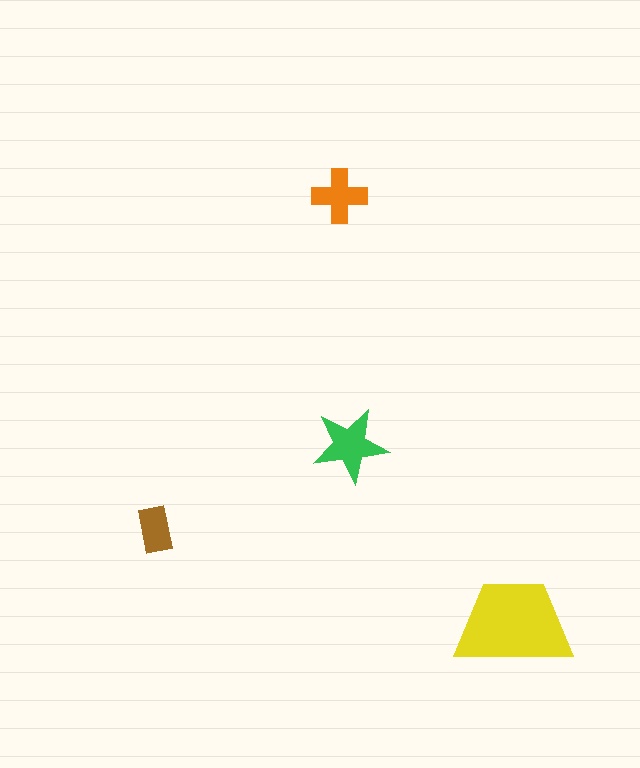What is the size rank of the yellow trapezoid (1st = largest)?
1st.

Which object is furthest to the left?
The brown rectangle is leftmost.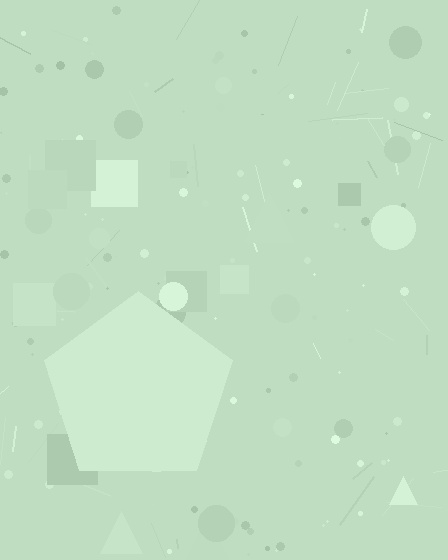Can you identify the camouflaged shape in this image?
The camouflaged shape is a pentagon.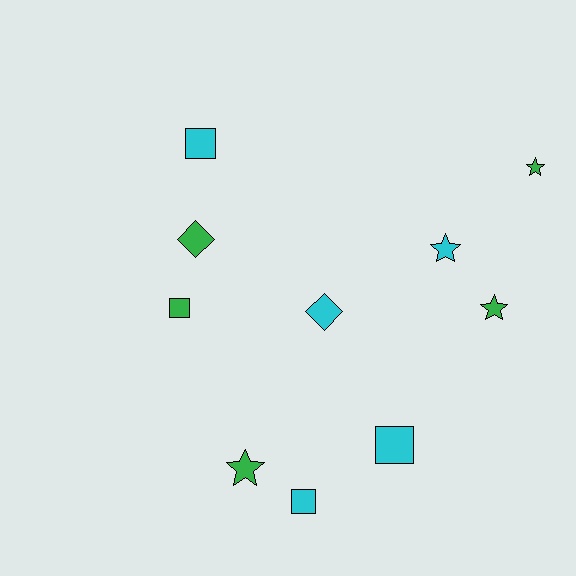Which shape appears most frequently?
Star, with 4 objects.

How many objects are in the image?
There are 10 objects.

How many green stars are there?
There are 3 green stars.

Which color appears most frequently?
Green, with 5 objects.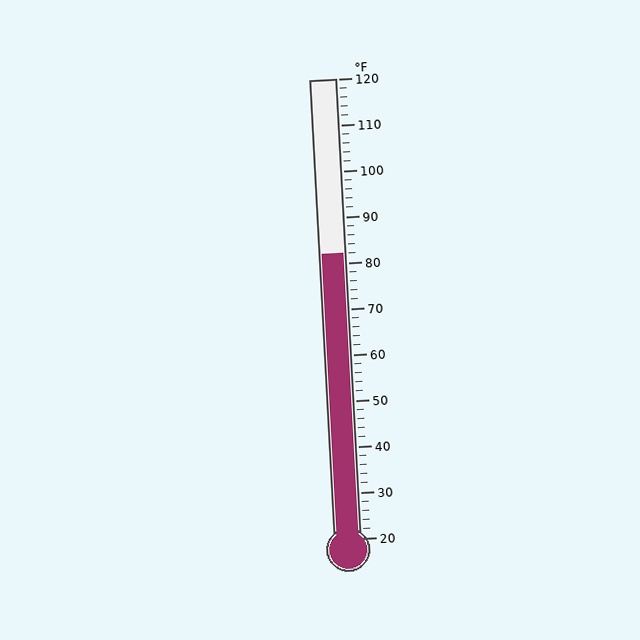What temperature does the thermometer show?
The thermometer shows approximately 82°F.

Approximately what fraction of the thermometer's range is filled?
The thermometer is filled to approximately 60% of its range.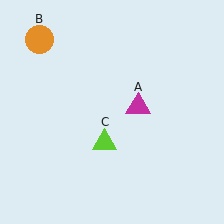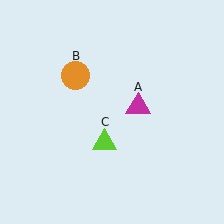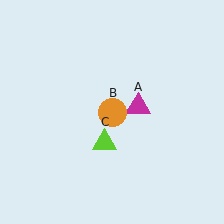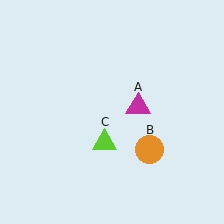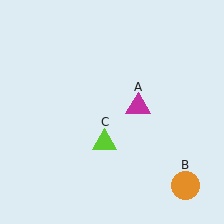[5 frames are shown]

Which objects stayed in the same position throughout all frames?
Magenta triangle (object A) and lime triangle (object C) remained stationary.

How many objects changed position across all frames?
1 object changed position: orange circle (object B).